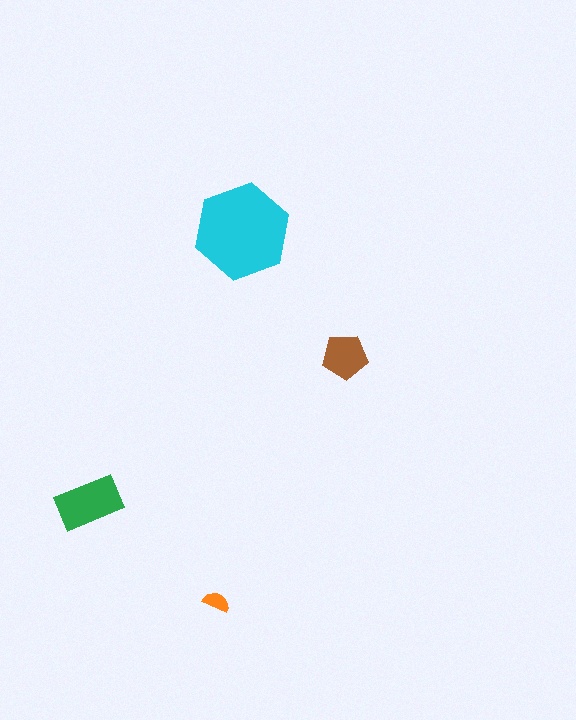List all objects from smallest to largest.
The orange semicircle, the brown pentagon, the green rectangle, the cyan hexagon.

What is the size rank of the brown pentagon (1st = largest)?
3rd.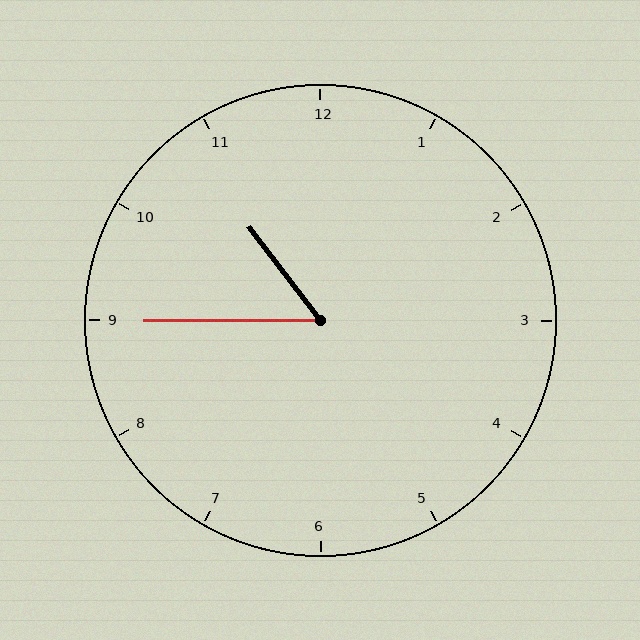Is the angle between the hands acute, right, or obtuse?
It is acute.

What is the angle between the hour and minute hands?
Approximately 52 degrees.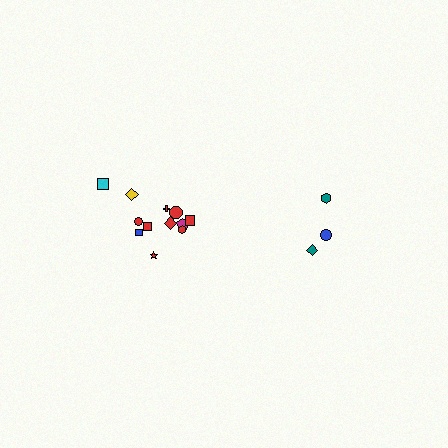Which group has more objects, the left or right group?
The left group.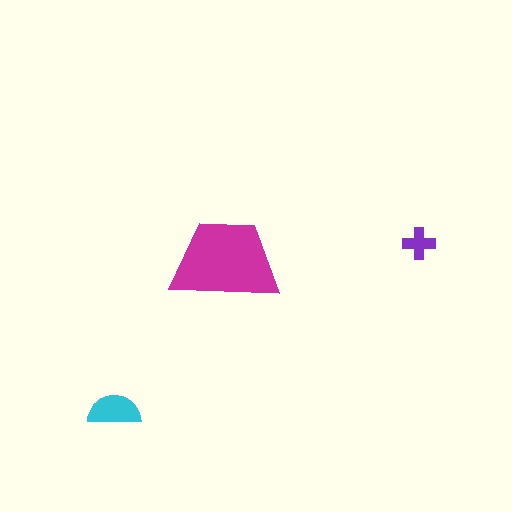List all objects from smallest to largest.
The purple cross, the cyan semicircle, the magenta trapezoid.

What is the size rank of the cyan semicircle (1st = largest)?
2nd.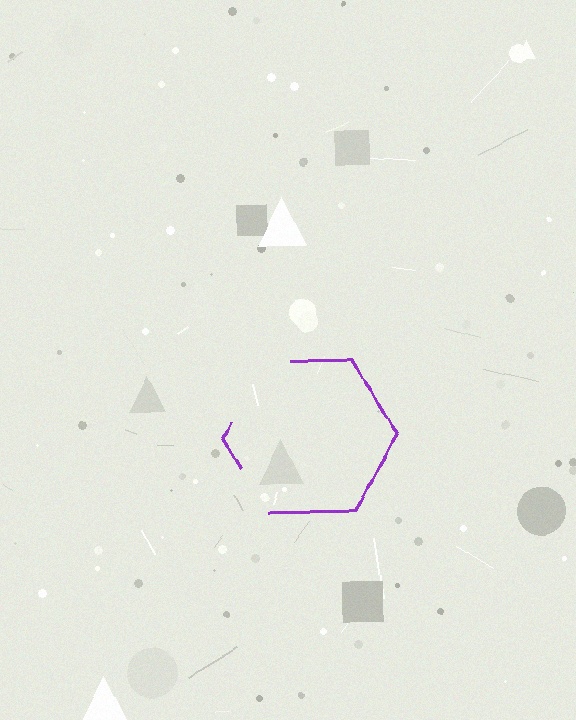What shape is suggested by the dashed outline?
The dashed outline suggests a hexagon.